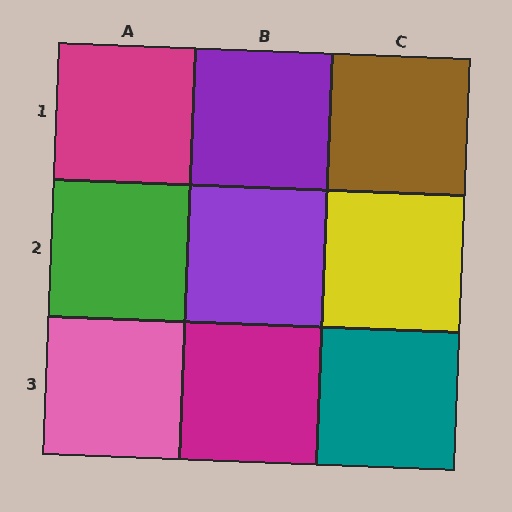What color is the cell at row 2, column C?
Yellow.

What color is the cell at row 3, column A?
Pink.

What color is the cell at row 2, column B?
Purple.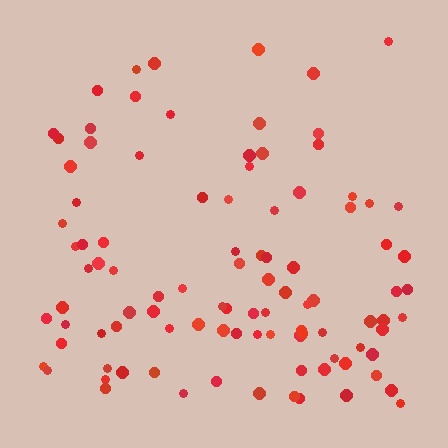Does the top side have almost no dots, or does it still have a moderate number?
Still a moderate number, just noticeably fewer than the bottom.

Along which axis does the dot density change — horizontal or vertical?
Vertical.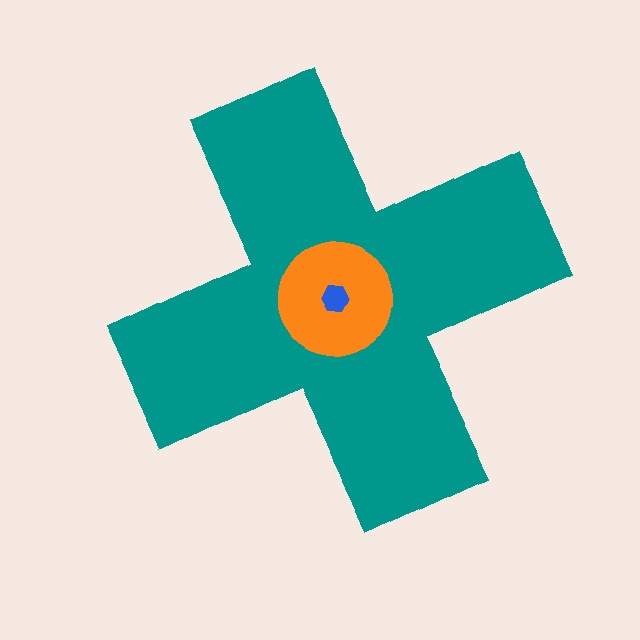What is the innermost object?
The blue hexagon.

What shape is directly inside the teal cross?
The orange circle.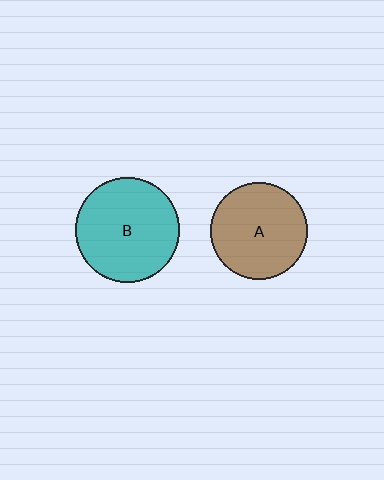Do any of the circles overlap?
No, none of the circles overlap.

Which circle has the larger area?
Circle B (teal).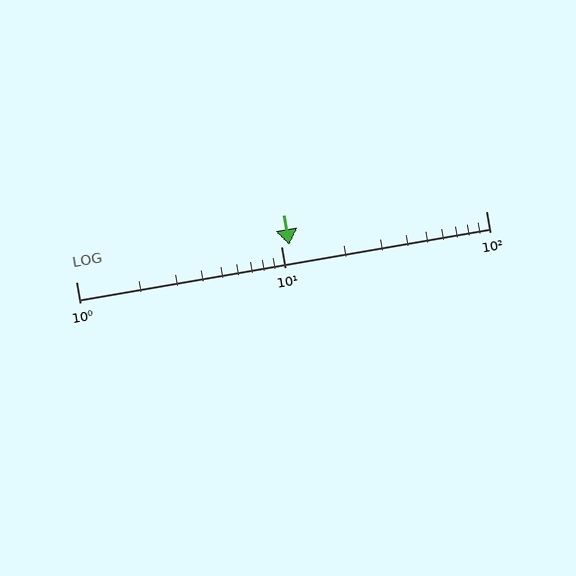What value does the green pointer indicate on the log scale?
The pointer indicates approximately 11.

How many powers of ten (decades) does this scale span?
The scale spans 2 decades, from 1 to 100.